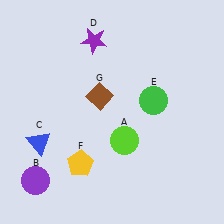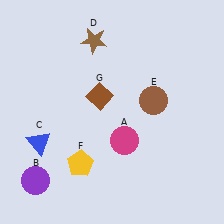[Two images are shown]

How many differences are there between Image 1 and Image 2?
There are 3 differences between the two images.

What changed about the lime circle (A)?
In Image 1, A is lime. In Image 2, it changed to magenta.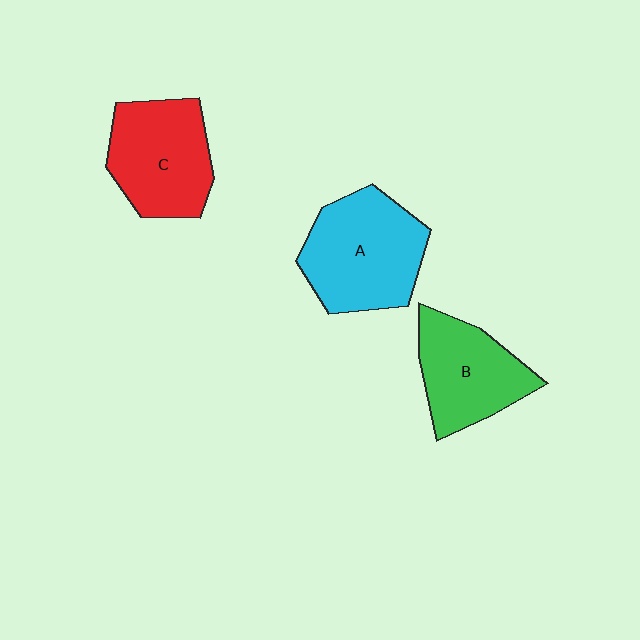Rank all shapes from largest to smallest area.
From largest to smallest: A (cyan), C (red), B (green).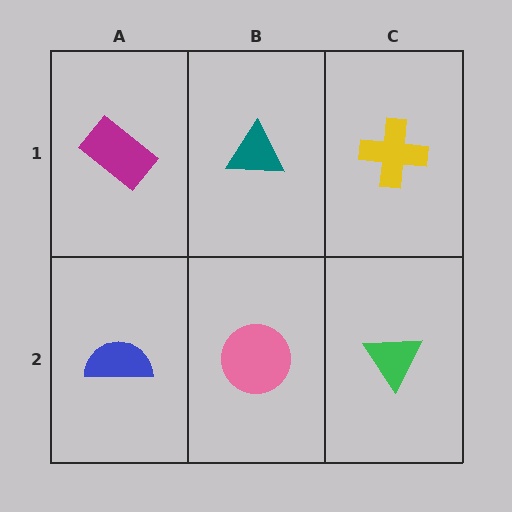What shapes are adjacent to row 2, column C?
A yellow cross (row 1, column C), a pink circle (row 2, column B).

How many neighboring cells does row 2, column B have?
3.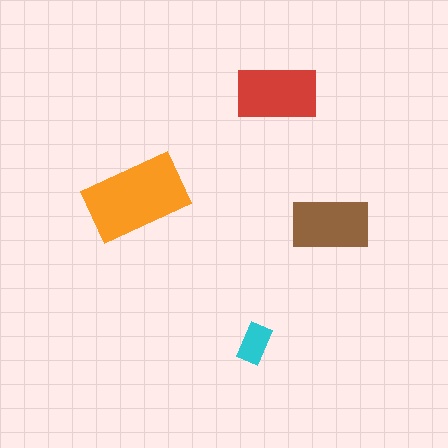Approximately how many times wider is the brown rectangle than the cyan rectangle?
About 2 times wider.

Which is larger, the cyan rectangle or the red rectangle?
The red one.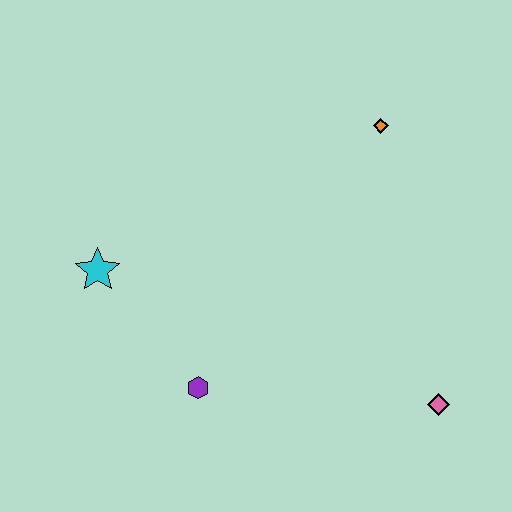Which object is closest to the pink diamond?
The purple hexagon is closest to the pink diamond.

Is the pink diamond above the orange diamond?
No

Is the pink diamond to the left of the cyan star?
No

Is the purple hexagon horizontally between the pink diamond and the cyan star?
Yes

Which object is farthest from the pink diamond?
The cyan star is farthest from the pink diamond.